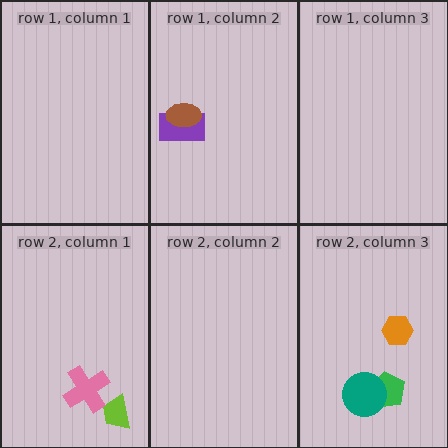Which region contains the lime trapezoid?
The row 2, column 1 region.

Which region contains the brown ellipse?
The row 1, column 2 region.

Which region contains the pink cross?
The row 2, column 1 region.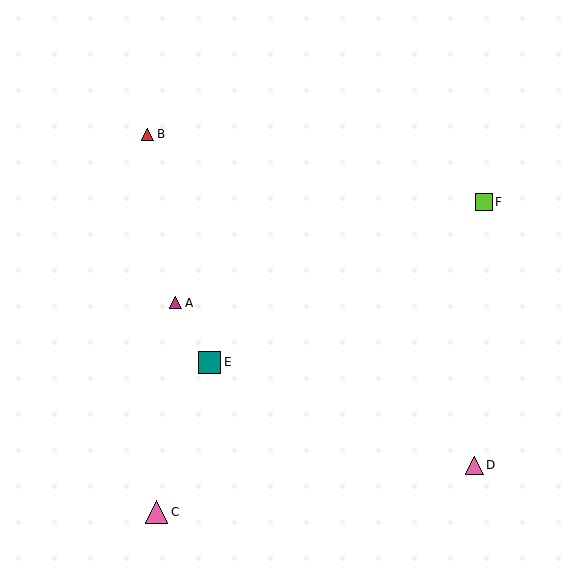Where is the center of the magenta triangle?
The center of the magenta triangle is at (176, 303).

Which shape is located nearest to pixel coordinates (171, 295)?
The magenta triangle (labeled A) at (176, 303) is nearest to that location.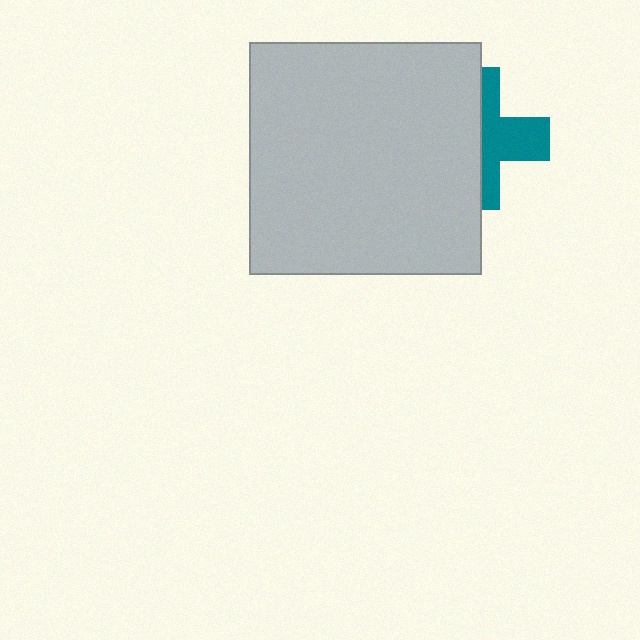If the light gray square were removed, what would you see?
You would see the complete teal cross.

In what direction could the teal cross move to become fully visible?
The teal cross could move right. That would shift it out from behind the light gray square entirely.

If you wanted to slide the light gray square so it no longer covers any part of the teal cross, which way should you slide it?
Slide it left — that is the most direct way to separate the two shapes.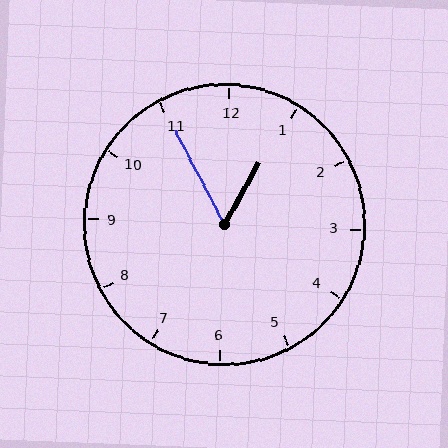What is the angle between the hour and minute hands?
Approximately 58 degrees.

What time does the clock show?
12:55.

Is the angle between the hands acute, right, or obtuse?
It is acute.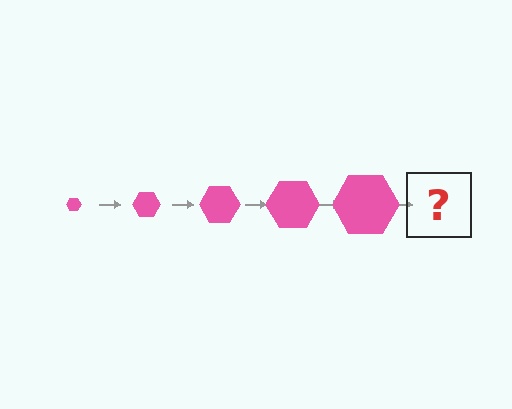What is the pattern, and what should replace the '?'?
The pattern is that the hexagon gets progressively larger each step. The '?' should be a pink hexagon, larger than the previous one.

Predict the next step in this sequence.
The next step is a pink hexagon, larger than the previous one.